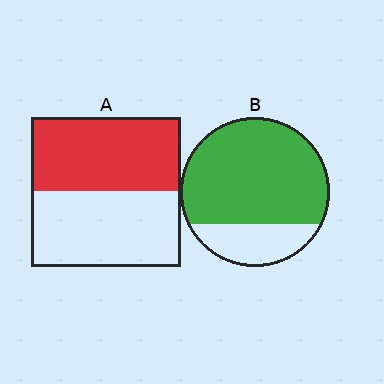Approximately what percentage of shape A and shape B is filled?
A is approximately 50% and B is approximately 75%.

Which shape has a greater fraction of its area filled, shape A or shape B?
Shape B.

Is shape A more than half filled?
Roughly half.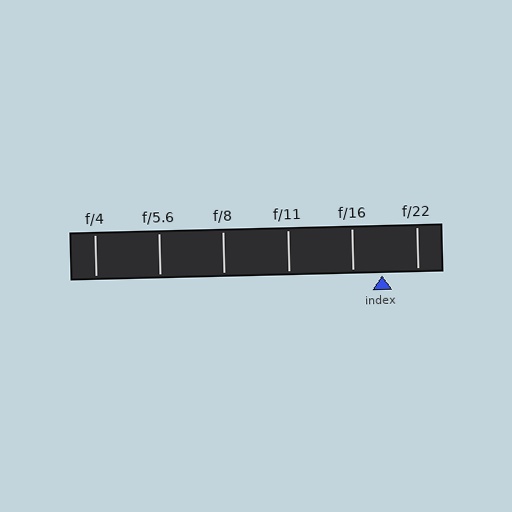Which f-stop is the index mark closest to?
The index mark is closest to f/16.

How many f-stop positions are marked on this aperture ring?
There are 6 f-stop positions marked.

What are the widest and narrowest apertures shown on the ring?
The widest aperture shown is f/4 and the narrowest is f/22.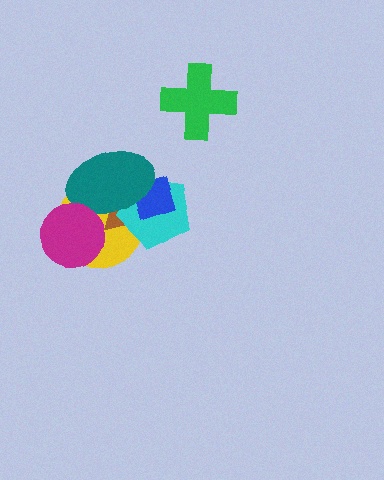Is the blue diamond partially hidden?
Yes, it is partially covered by another shape.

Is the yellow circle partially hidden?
Yes, it is partially covered by another shape.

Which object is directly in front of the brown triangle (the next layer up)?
The cyan pentagon is directly in front of the brown triangle.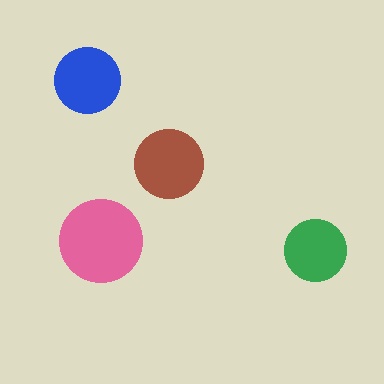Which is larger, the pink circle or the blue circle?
The pink one.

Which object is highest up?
The blue circle is topmost.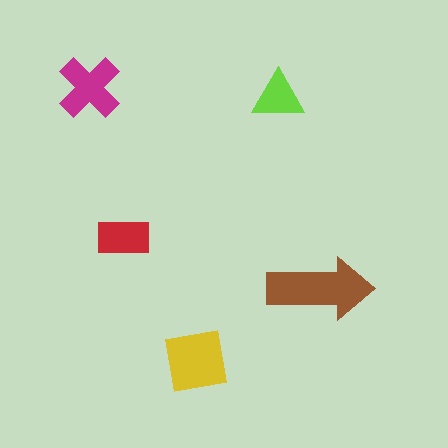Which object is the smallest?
The lime triangle.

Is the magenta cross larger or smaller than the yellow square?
Smaller.